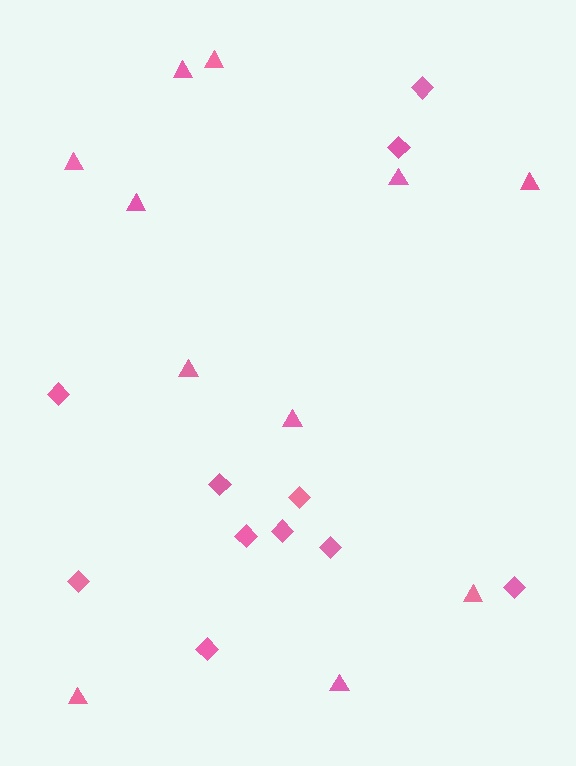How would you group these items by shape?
There are 2 groups: one group of diamonds (11) and one group of triangles (11).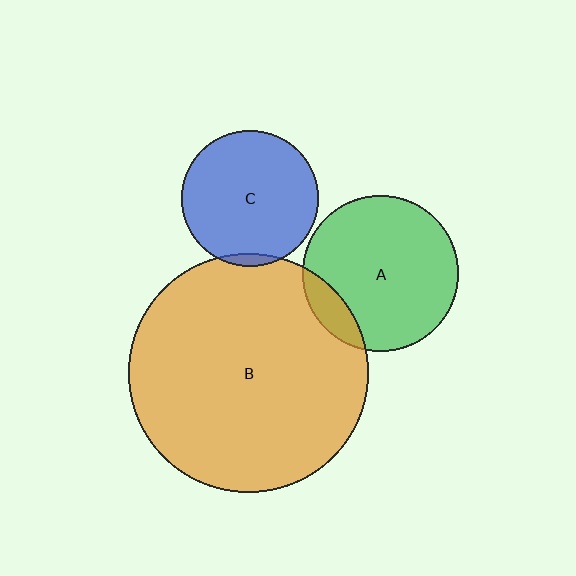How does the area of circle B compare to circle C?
Approximately 3.1 times.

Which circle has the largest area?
Circle B (orange).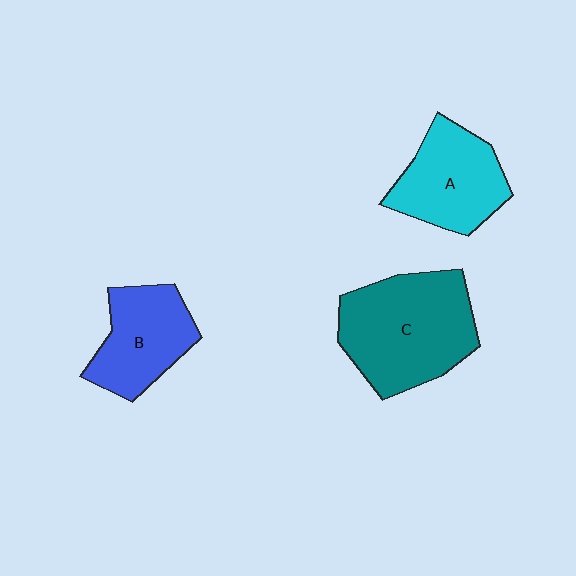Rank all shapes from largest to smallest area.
From largest to smallest: C (teal), A (cyan), B (blue).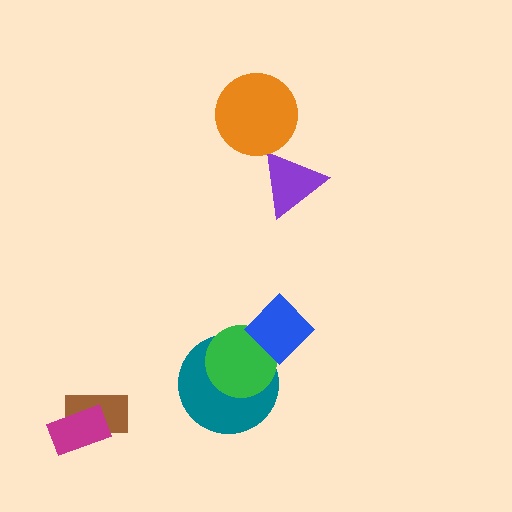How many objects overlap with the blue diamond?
2 objects overlap with the blue diamond.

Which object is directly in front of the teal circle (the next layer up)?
The green circle is directly in front of the teal circle.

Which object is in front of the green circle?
The blue diamond is in front of the green circle.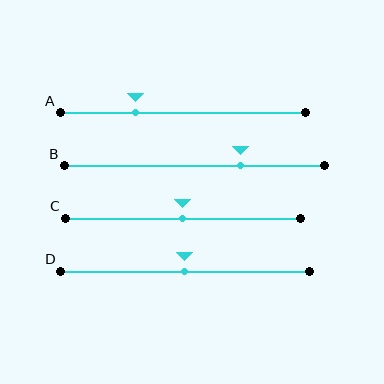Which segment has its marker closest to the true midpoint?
Segment C has its marker closest to the true midpoint.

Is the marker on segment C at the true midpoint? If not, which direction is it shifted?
Yes, the marker on segment C is at the true midpoint.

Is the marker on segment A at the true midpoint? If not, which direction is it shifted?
No, the marker on segment A is shifted to the left by about 19% of the segment length.